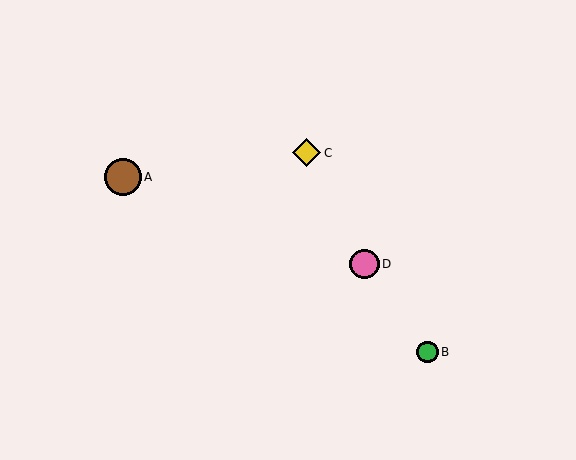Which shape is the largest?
The brown circle (labeled A) is the largest.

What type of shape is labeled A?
Shape A is a brown circle.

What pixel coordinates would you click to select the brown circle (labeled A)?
Click at (123, 177) to select the brown circle A.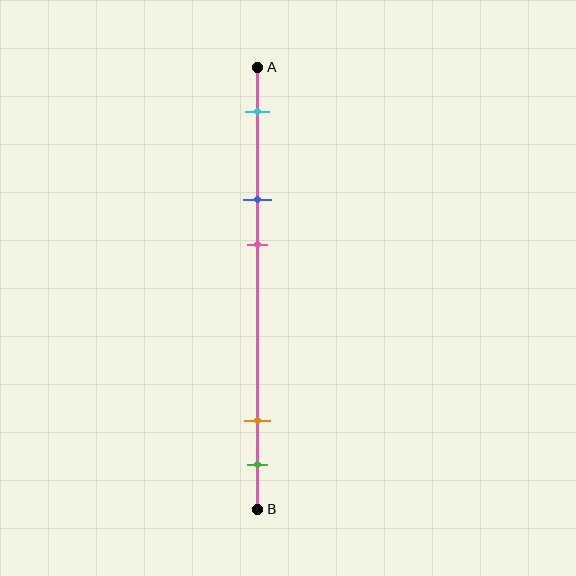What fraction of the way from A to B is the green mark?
The green mark is approximately 90% (0.9) of the way from A to B.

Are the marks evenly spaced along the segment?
No, the marks are not evenly spaced.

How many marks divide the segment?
There are 5 marks dividing the segment.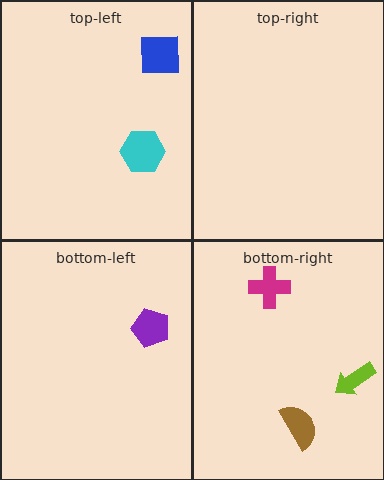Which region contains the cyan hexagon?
The top-left region.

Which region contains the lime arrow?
The bottom-right region.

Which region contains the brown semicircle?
The bottom-right region.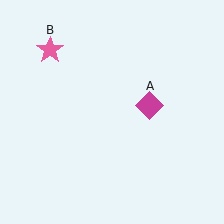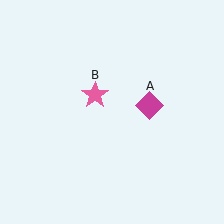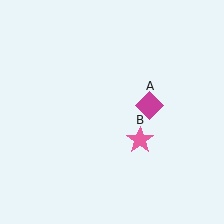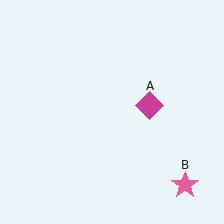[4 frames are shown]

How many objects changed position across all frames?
1 object changed position: pink star (object B).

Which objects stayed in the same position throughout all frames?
Magenta diamond (object A) remained stationary.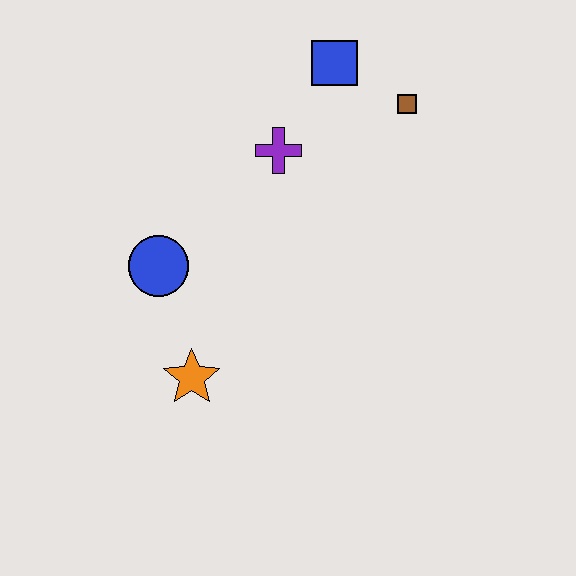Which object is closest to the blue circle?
The orange star is closest to the blue circle.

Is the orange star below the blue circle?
Yes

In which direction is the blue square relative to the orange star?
The blue square is above the orange star.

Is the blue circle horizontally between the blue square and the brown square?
No